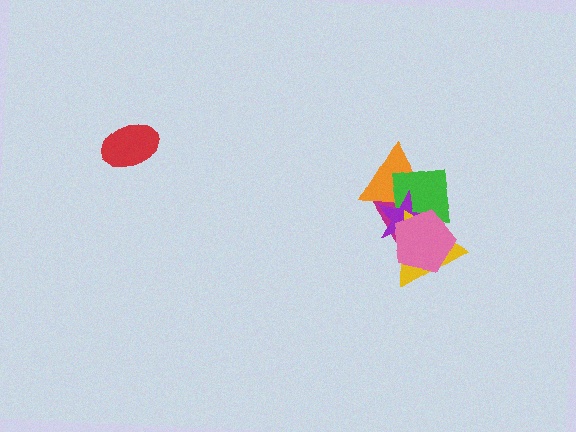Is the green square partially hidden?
Yes, it is partially covered by another shape.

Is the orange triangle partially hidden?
Yes, it is partially covered by another shape.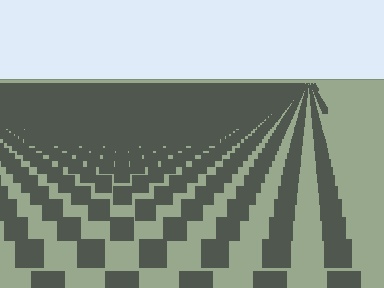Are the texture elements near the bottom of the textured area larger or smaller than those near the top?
Larger. Near the bottom, elements are closer to the viewer and appear at a bigger on-screen size.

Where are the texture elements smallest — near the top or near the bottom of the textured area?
Near the top.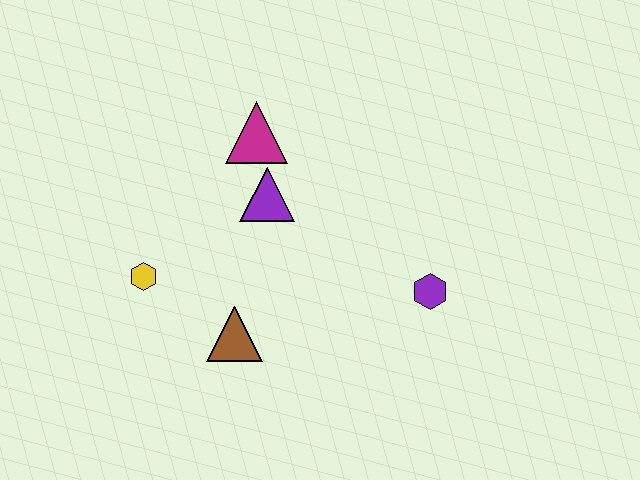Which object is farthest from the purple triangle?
The purple hexagon is farthest from the purple triangle.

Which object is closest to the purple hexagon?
The purple triangle is closest to the purple hexagon.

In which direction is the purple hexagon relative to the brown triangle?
The purple hexagon is to the right of the brown triangle.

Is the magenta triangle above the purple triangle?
Yes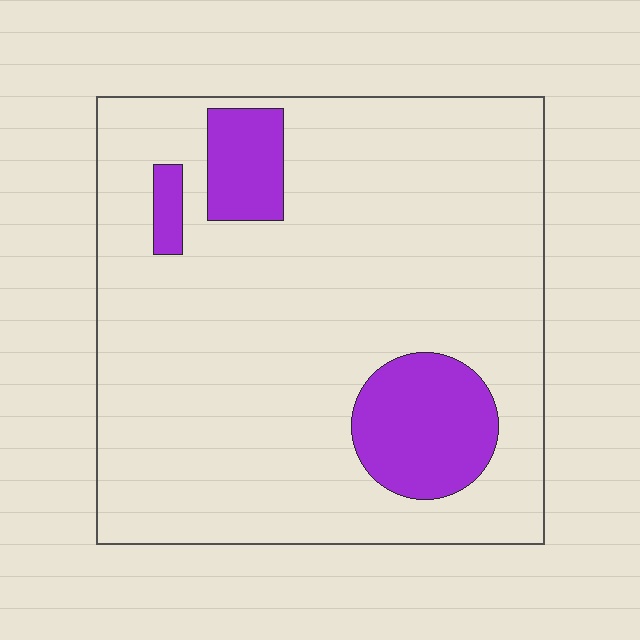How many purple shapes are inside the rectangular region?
3.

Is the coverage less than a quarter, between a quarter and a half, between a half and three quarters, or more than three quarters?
Less than a quarter.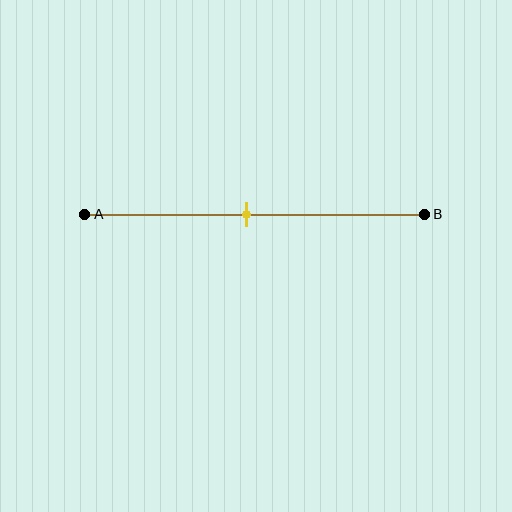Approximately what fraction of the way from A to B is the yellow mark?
The yellow mark is approximately 50% of the way from A to B.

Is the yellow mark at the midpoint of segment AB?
Yes, the mark is approximately at the midpoint.